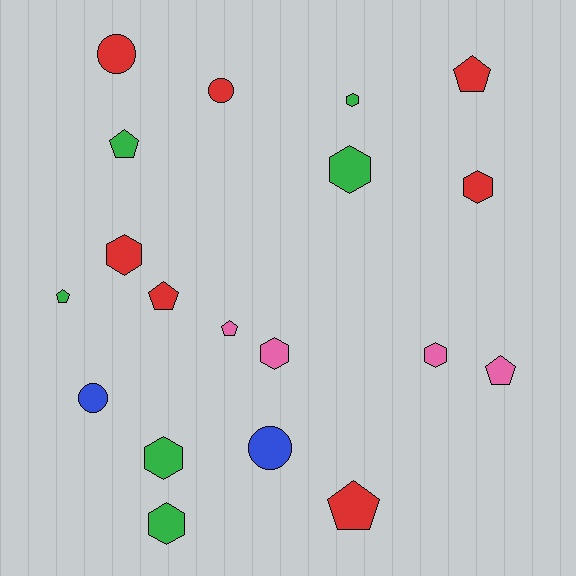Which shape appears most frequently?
Hexagon, with 8 objects.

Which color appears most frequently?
Red, with 7 objects.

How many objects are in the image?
There are 19 objects.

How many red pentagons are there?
There are 3 red pentagons.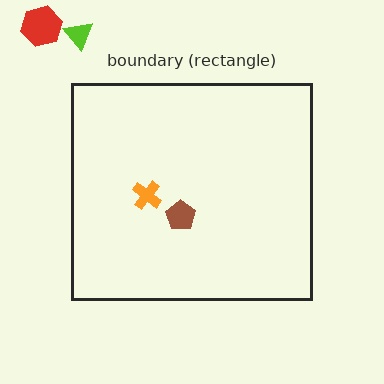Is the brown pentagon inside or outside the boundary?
Inside.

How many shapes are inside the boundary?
2 inside, 2 outside.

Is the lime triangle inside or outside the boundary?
Outside.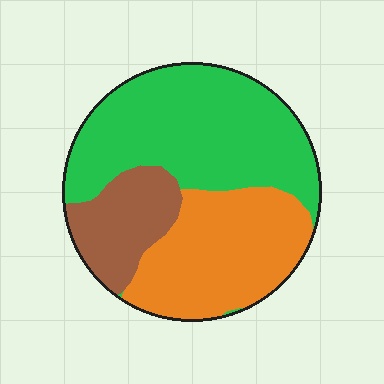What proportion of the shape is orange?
Orange takes up between a quarter and a half of the shape.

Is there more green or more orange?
Green.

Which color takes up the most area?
Green, at roughly 50%.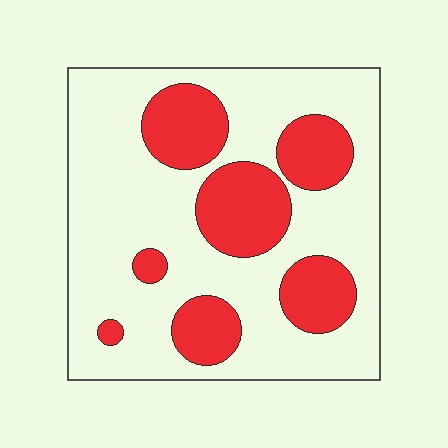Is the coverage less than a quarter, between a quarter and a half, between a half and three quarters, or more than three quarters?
Between a quarter and a half.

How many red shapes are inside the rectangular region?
7.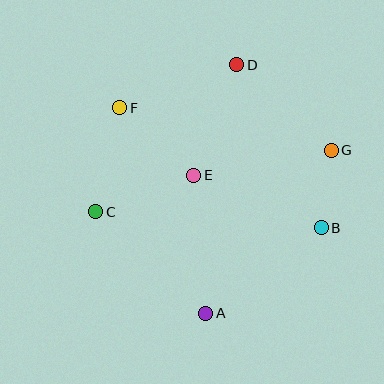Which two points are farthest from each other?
Points A and D are farthest from each other.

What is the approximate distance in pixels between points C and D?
The distance between C and D is approximately 204 pixels.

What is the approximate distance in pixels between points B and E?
The distance between B and E is approximately 138 pixels.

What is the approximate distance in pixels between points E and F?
The distance between E and F is approximately 100 pixels.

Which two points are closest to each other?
Points B and G are closest to each other.